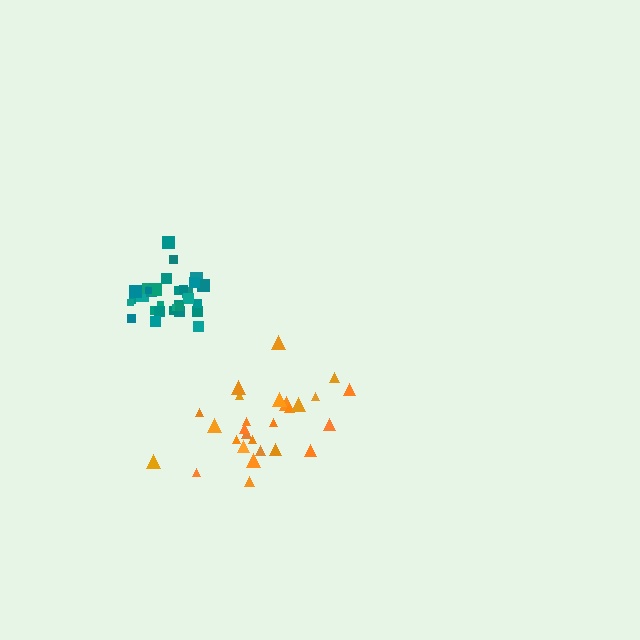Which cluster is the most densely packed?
Teal.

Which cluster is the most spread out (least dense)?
Orange.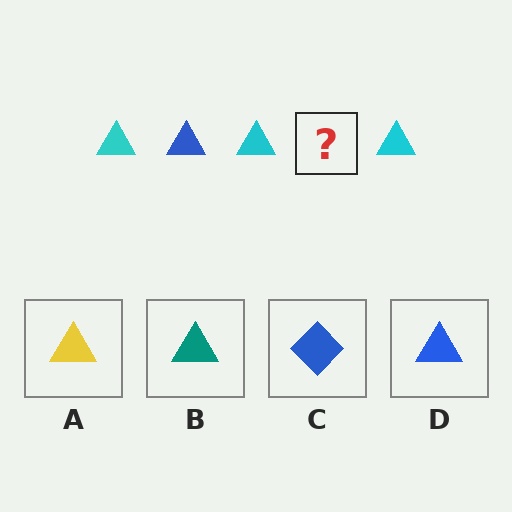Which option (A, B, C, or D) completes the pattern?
D.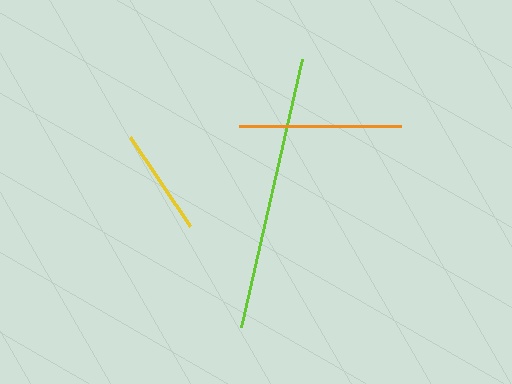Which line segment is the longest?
The lime line is the longest at approximately 275 pixels.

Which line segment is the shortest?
The yellow line is the shortest at approximately 108 pixels.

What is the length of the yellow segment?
The yellow segment is approximately 108 pixels long.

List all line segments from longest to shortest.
From longest to shortest: lime, orange, yellow.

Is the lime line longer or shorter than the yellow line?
The lime line is longer than the yellow line.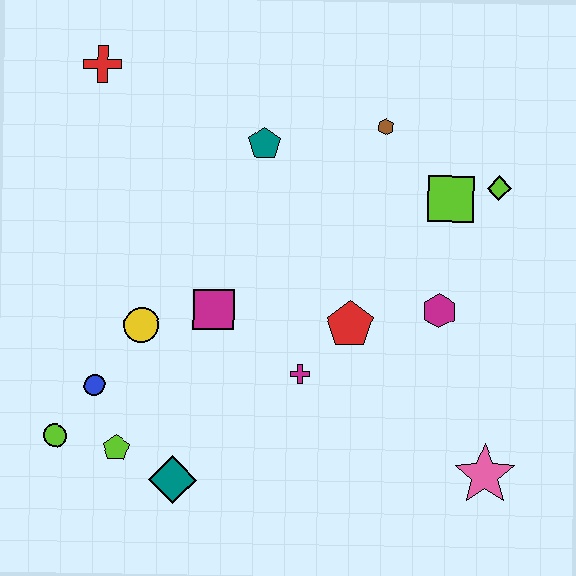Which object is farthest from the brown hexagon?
The lime circle is farthest from the brown hexagon.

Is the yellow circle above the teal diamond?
Yes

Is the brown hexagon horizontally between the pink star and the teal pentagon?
Yes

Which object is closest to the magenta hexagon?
The red pentagon is closest to the magenta hexagon.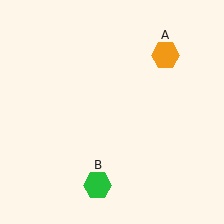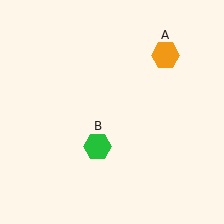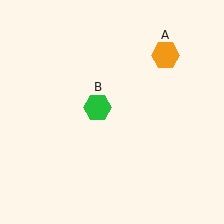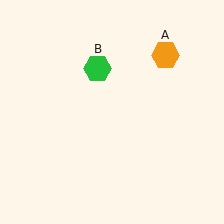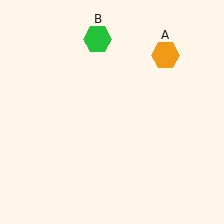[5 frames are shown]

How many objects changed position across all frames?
1 object changed position: green hexagon (object B).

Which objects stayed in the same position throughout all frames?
Orange hexagon (object A) remained stationary.